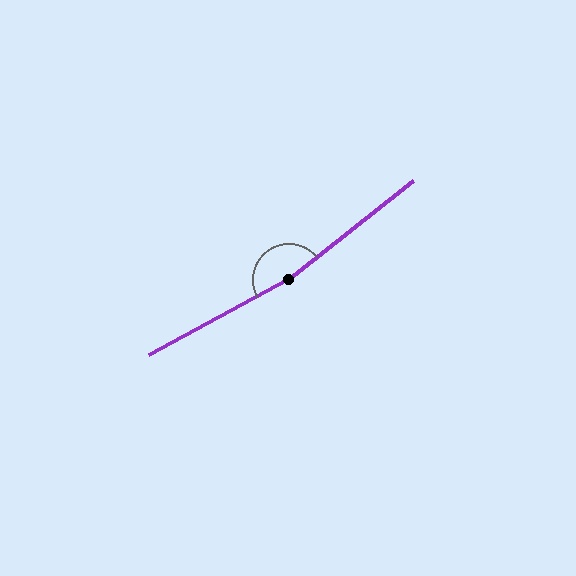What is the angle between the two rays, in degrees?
Approximately 169 degrees.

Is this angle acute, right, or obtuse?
It is obtuse.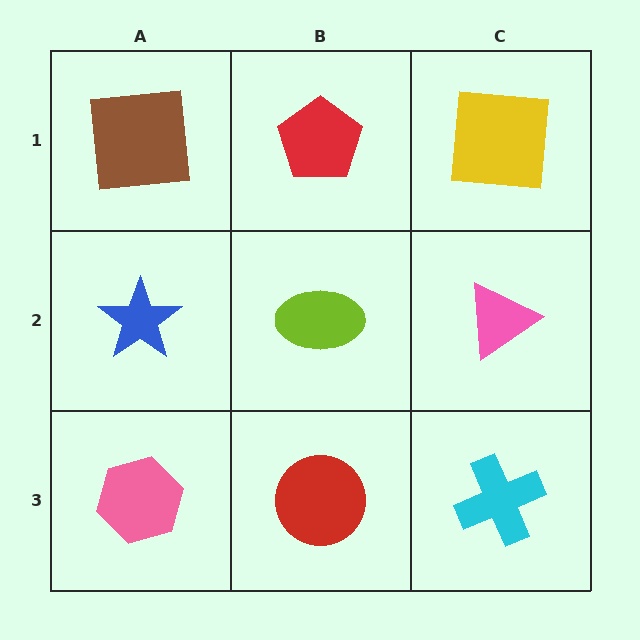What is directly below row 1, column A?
A blue star.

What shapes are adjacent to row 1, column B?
A lime ellipse (row 2, column B), a brown square (row 1, column A), a yellow square (row 1, column C).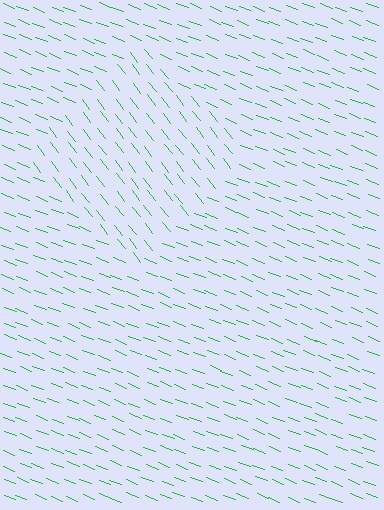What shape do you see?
I see a diamond.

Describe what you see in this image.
The image is filled with small green line segments. A diamond region in the image has lines oriented differently from the surrounding lines, creating a visible texture boundary.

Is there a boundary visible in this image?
Yes, there is a texture boundary formed by a change in line orientation.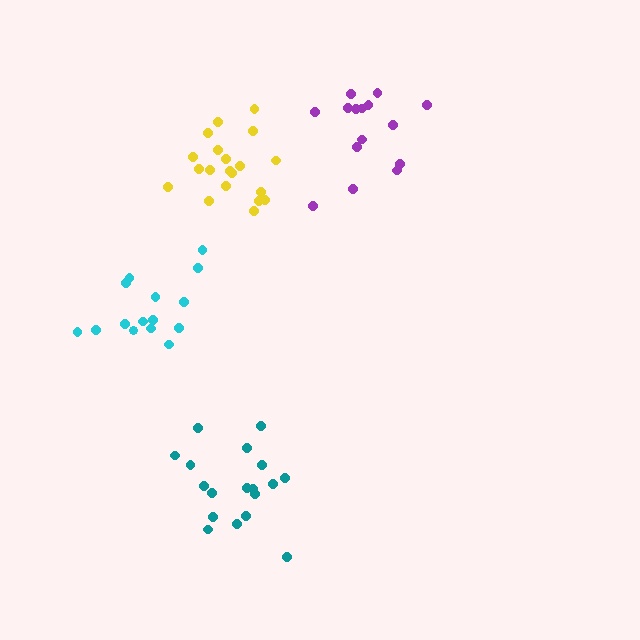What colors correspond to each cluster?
The clusters are colored: cyan, purple, yellow, teal.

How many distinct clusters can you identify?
There are 4 distinct clusters.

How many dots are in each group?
Group 1: 15 dots, Group 2: 15 dots, Group 3: 20 dots, Group 4: 18 dots (68 total).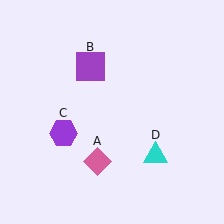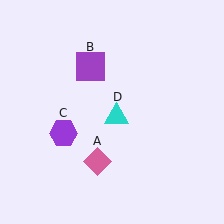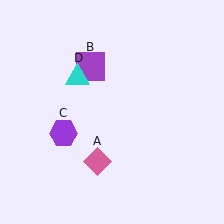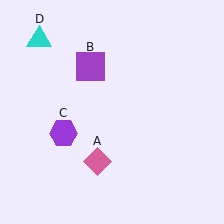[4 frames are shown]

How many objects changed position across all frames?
1 object changed position: cyan triangle (object D).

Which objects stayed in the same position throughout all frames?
Pink diamond (object A) and purple square (object B) and purple hexagon (object C) remained stationary.